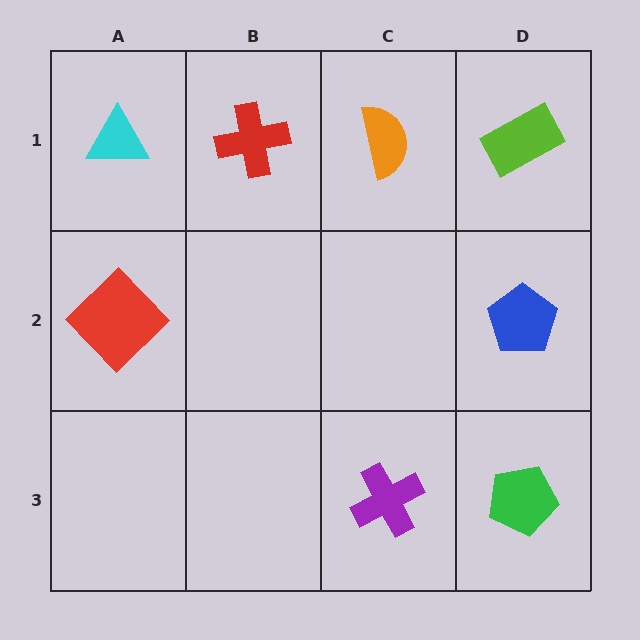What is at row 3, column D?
A green pentagon.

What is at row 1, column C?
An orange semicircle.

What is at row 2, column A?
A red diamond.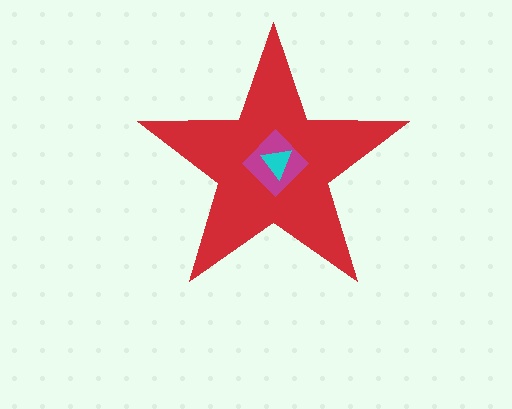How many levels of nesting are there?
3.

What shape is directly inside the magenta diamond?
The cyan triangle.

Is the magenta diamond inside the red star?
Yes.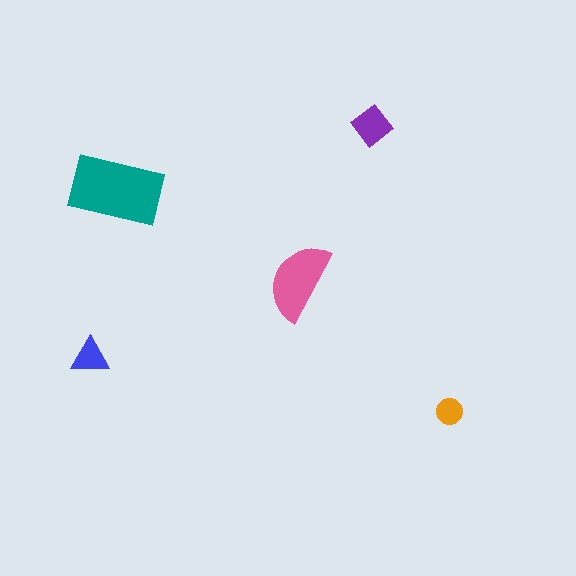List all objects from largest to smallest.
The teal rectangle, the pink semicircle, the purple diamond, the blue triangle, the orange circle.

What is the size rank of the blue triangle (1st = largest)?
4th.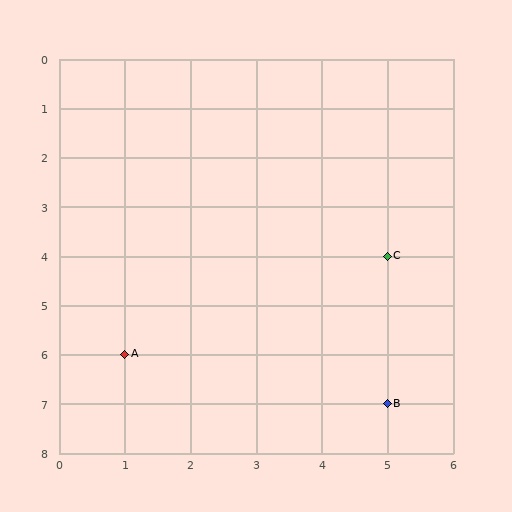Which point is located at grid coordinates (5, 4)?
Point C is at (5, 4).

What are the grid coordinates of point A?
Point A is at grid coordinates (1, 6).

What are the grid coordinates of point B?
Point B is at grid coordinates (5, 7).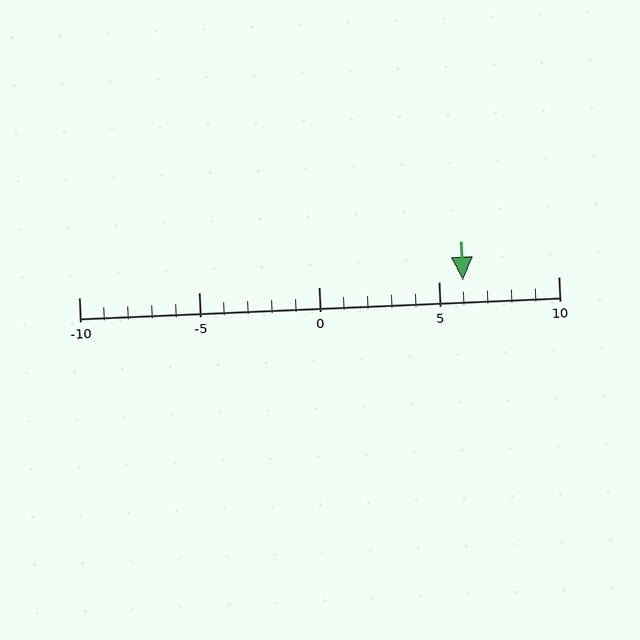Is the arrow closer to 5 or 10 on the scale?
The arrow is closer to 5.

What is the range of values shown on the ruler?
The ruler shows values from -10 to 10.